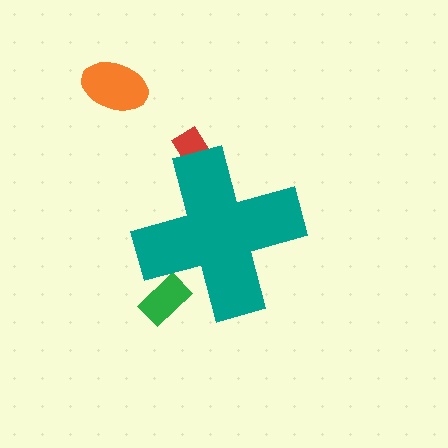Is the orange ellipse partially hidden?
No, the orange ellipse is fully visible.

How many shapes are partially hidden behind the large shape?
2 shapes are partially hidden.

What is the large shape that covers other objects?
A teal cross.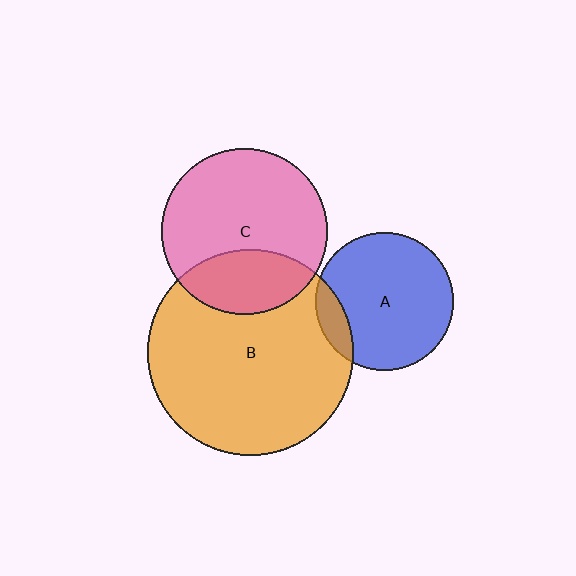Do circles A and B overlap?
Yes.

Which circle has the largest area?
Circle B (orange).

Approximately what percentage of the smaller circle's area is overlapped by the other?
Approximately 10%.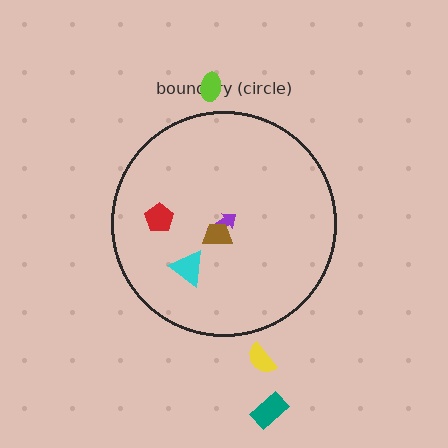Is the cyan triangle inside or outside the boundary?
Inside.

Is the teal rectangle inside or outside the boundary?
Outside.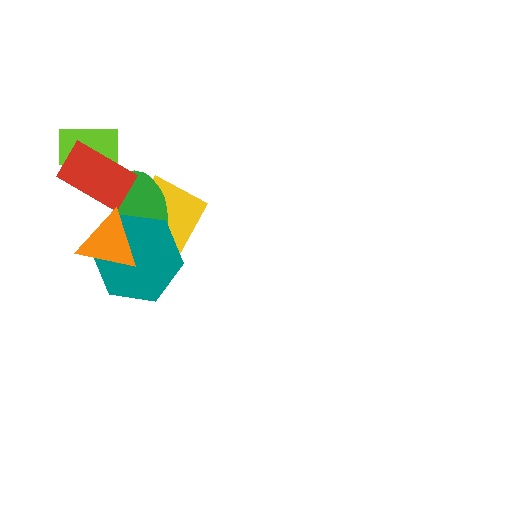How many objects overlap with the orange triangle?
3 objects overlap with the orange triangle.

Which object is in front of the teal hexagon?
The orange triangle is in front of the teal hexagon.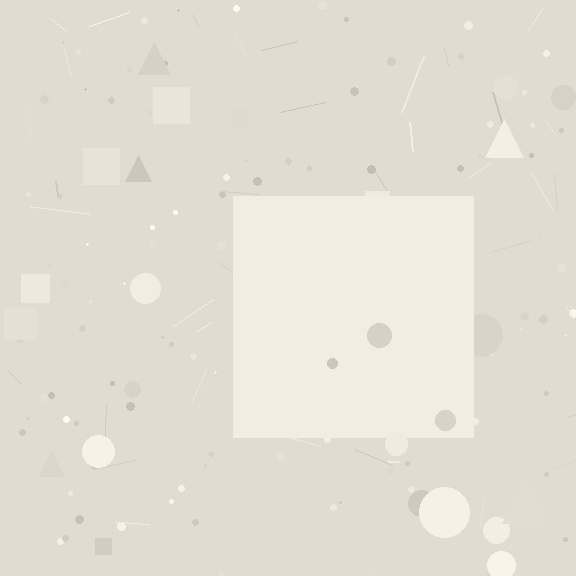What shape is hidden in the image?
A square is hidden in the image.